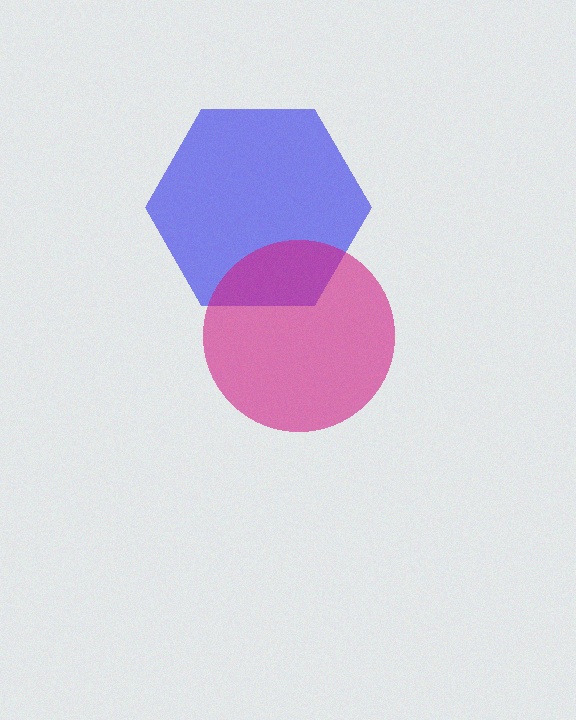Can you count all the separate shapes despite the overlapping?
Yes, there are 2 separate shapes.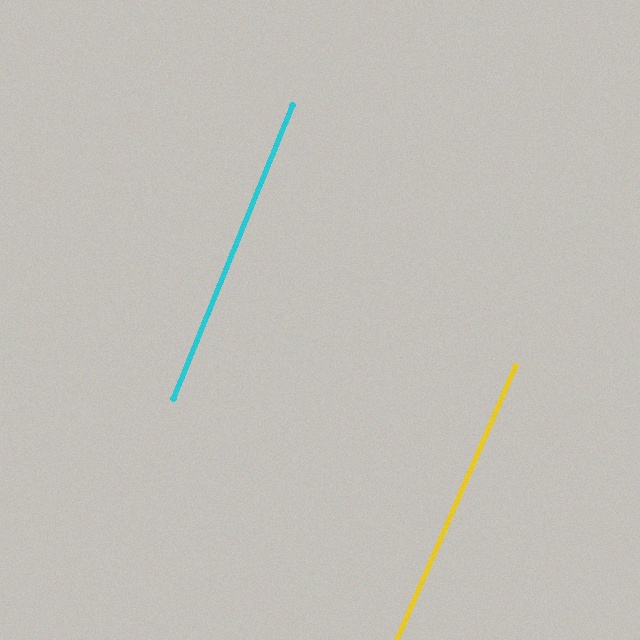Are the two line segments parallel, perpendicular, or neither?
Parallel — their directions differ by only 1.3°.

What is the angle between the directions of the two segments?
Approximately 1 degree.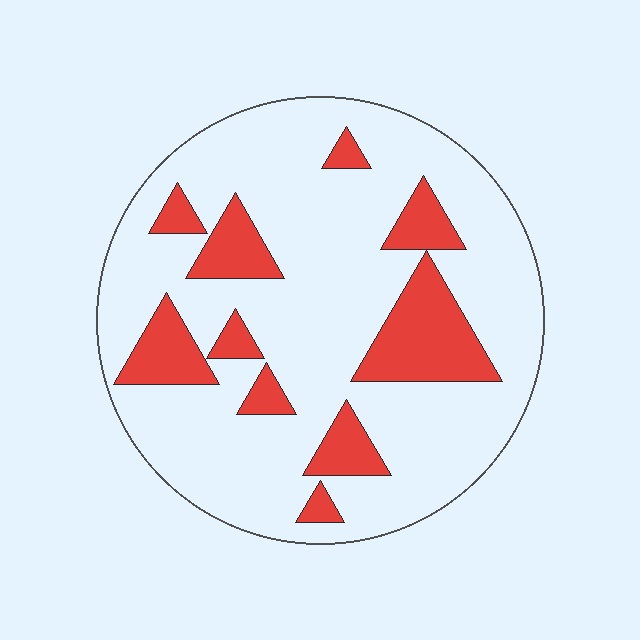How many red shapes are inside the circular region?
10.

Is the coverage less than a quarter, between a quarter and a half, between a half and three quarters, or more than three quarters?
Less than a quarter.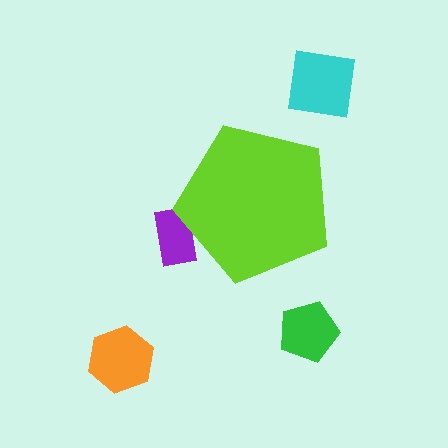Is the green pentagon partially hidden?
No, the green pentagon is fully visible.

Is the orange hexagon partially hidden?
No, the orange hexagon is fully visible.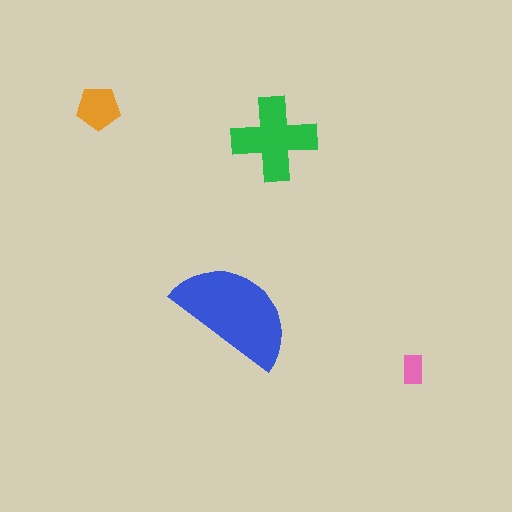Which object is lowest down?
The pink rectangle is bottommost.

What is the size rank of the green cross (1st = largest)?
2nd.